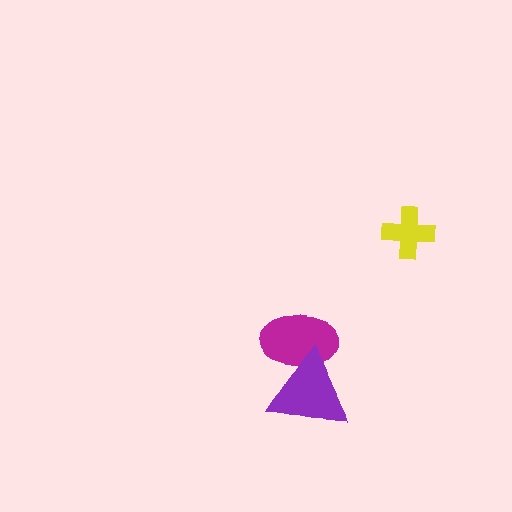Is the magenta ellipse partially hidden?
Yes, it is partially covered by another shape.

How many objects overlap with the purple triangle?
1 object overlaps with the purple triangle.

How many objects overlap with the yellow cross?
0 objects overlap with the yellow cross.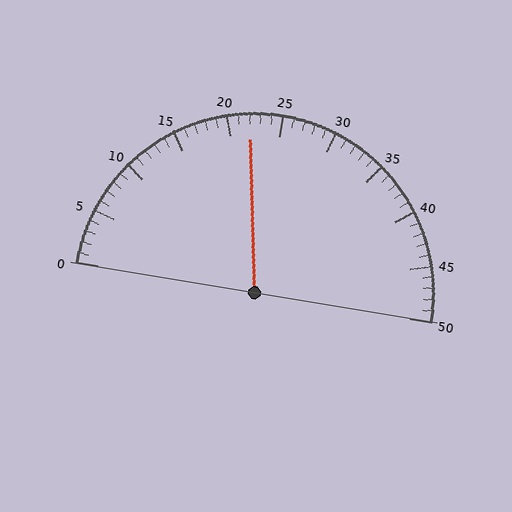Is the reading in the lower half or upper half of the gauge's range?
The reading is in the lower half of the range (0 to 50).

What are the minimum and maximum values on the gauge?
The gauge ranges from 0 to 50.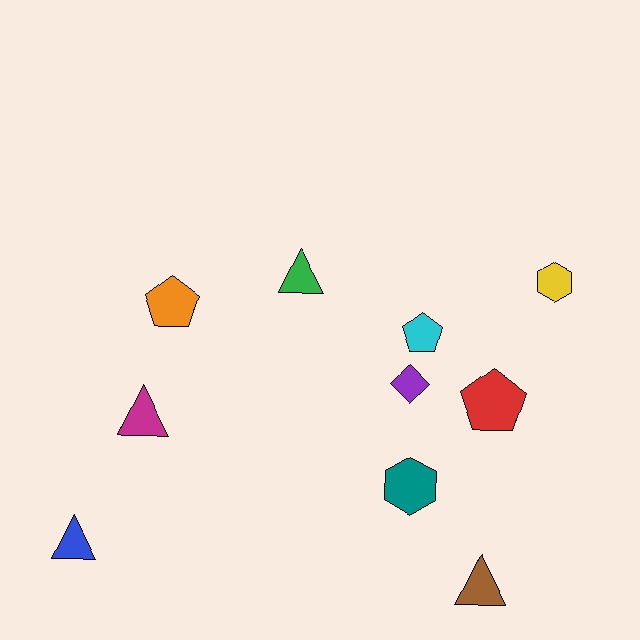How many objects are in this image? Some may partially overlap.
There are 10 objects.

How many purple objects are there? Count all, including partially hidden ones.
There is 1 purple object.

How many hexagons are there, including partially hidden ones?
There are 2 hexagons.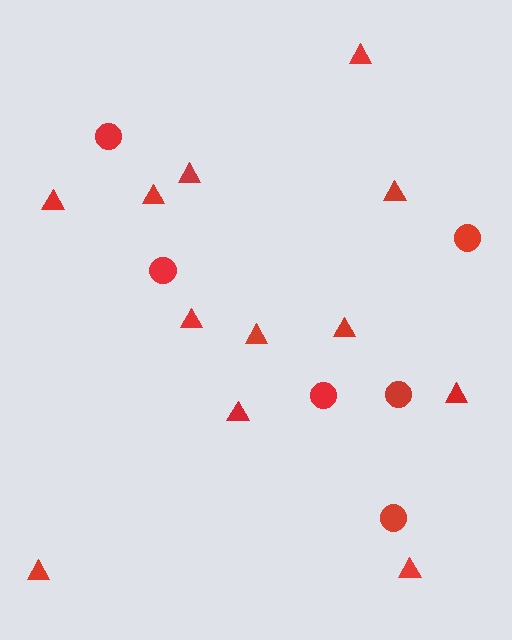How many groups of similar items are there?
There are 2 groups: one group of triangles (12) and one group of circles (6).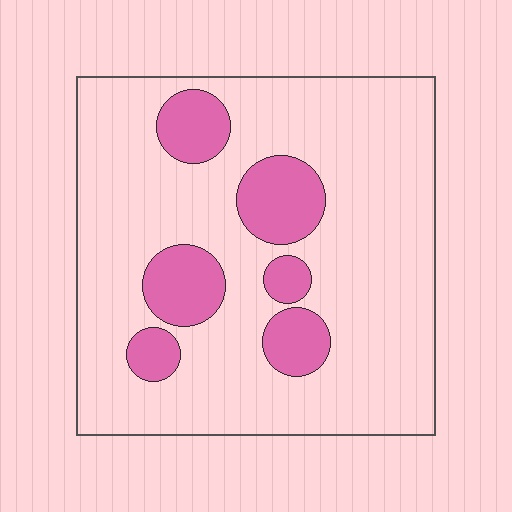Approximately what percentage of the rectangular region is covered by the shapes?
Approximately 20%.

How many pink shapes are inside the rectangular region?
6.